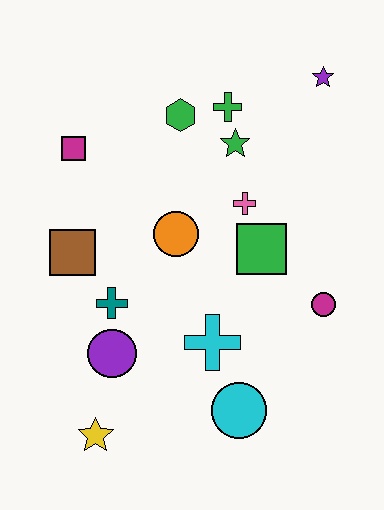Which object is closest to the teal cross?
The purple circle is closest to the teal cross.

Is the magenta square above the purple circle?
Yes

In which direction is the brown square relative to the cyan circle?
The brown square is to the left of the cyan circle.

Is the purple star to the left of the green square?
No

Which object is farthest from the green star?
The yellow star is farthest from the green star.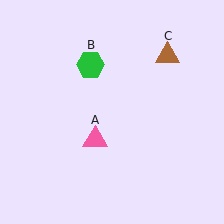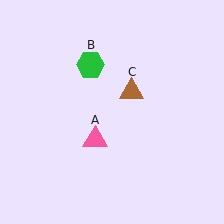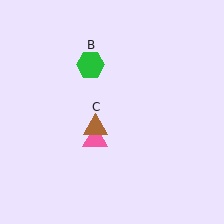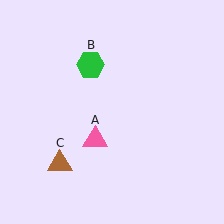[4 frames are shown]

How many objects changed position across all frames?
1 object changed position: brown triangle (object C).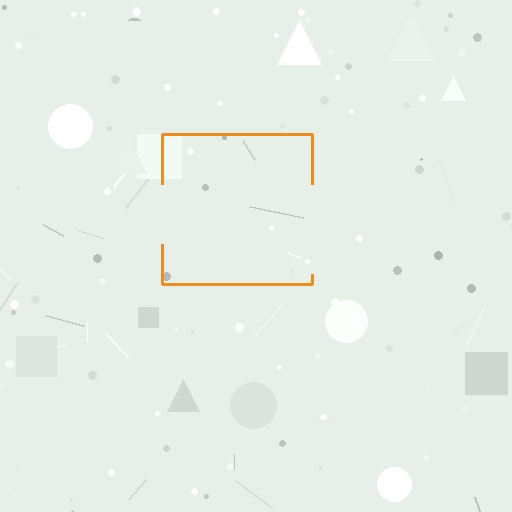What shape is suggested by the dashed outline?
The dashed outline suggests a square.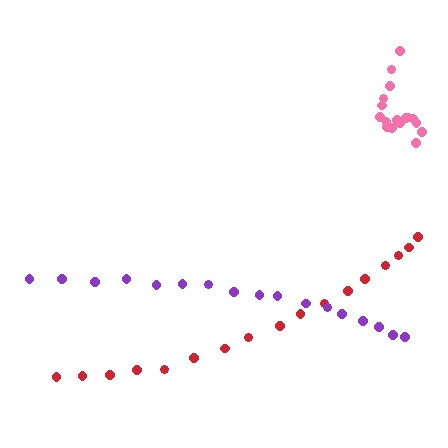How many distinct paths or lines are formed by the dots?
There are 3 distinct paths.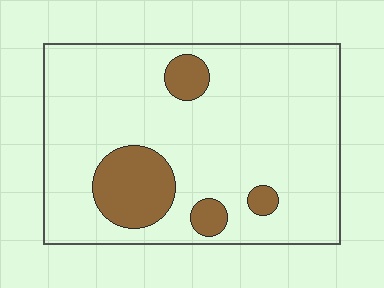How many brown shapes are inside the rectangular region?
4.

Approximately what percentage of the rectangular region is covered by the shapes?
Approximately 15%.